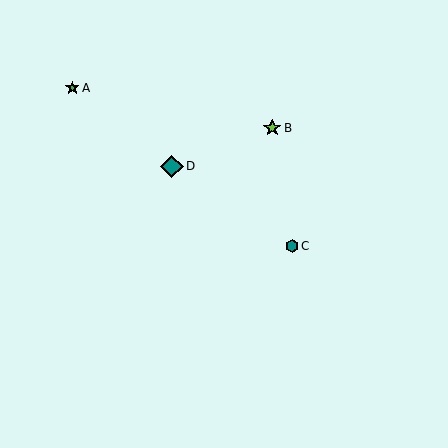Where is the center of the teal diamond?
The center of the teal diamond is at (172, 166).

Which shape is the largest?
The teal diamond (labeled D) is the largest.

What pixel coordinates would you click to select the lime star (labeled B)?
Click at (272, 128) to select the lime star B.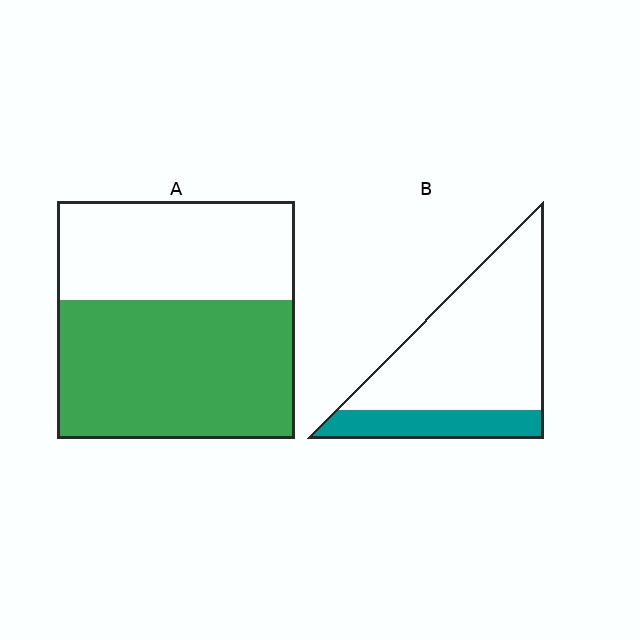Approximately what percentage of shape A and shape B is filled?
A is approximately 60% and B is approximately 25%.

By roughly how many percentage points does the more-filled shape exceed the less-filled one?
By roughly 35 percentage points (A over B).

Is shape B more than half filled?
No.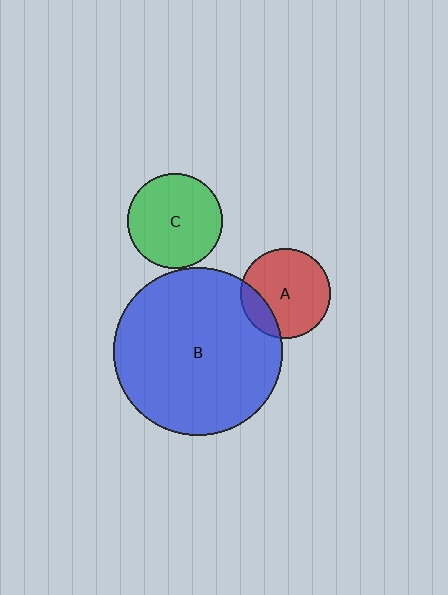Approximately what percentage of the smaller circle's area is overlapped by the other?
Approximately 20%.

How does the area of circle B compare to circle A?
Approximately 3.5 times.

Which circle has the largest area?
Circle B (blue).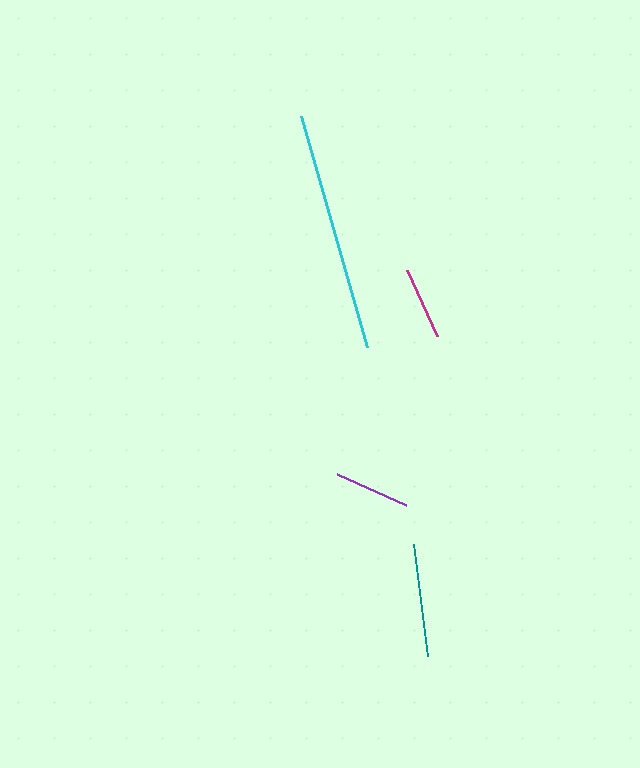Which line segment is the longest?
The cyan line is the longest at approximately 241 pixels.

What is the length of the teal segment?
The teal segment is approximately 112 pixels long.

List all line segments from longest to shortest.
From longest to shortest: cyan, teal, purple, magenta.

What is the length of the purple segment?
The purple segment is approximately 76 pixels long.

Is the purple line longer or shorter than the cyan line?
The cyan line is longer than the purple line.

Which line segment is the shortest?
The magenta line is the shortest at approximately 72 pixels.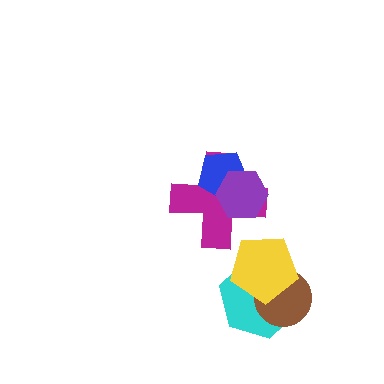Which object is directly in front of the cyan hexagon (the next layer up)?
The brown circle is directly in front of the cyan hexagon.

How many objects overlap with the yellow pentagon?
2 objects overlap with the yellow pentagon.